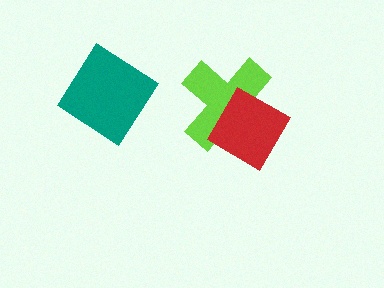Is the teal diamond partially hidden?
No, no other shape covers it.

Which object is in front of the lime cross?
The red square is in front of the lime cross.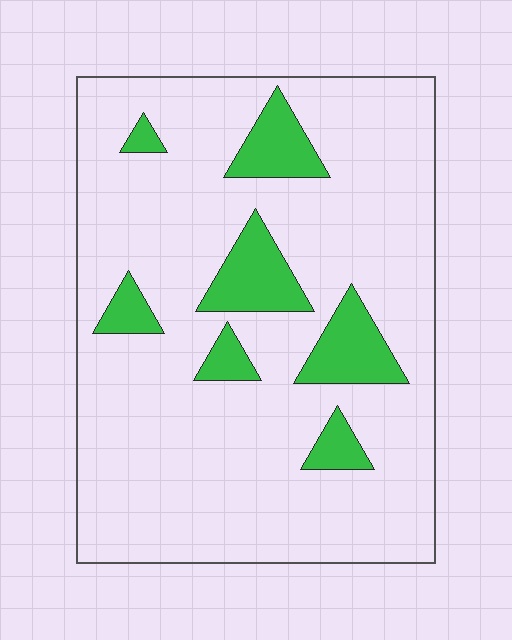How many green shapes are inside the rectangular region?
7.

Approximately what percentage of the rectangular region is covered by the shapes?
Approximately 15%.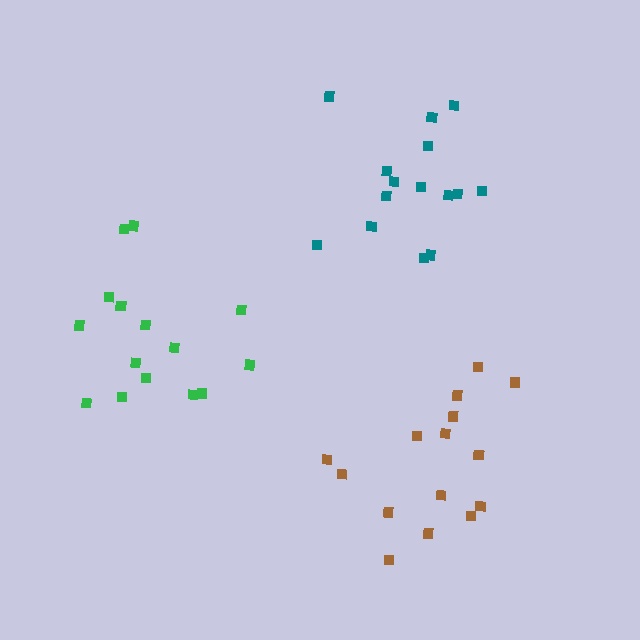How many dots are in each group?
Group 1: 15 dots, Group 2: 15 dots, Group 3: 15 dots (45 total).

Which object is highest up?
The teal cluster is topmost.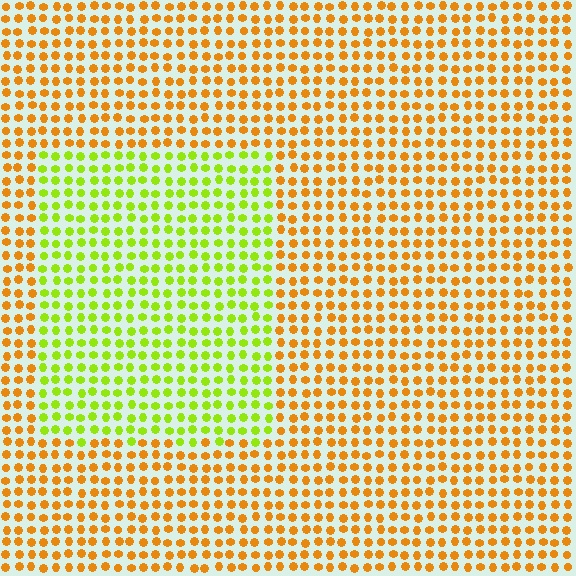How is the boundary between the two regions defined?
The boundary is defined purely by a slight shift in hue (about 50 degrees). Spacing, size, and orientation are identical on both sides.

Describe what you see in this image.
The image is filled with small orange elements in a uniform arrangement. A rectangle-shaped region is visible where the elements are tinted to a slightly different hue, forming a subtle color boundary.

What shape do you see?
I see a rectangle.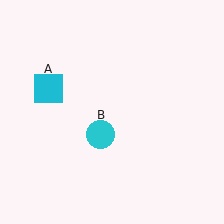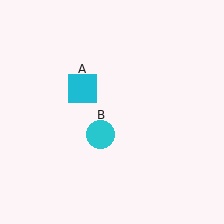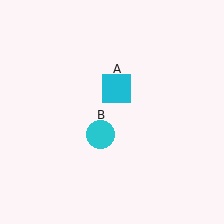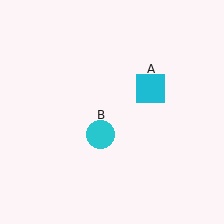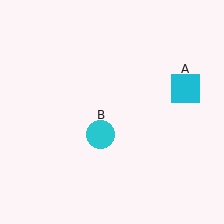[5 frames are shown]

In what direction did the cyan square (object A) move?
The cyan square (object A) moved right.